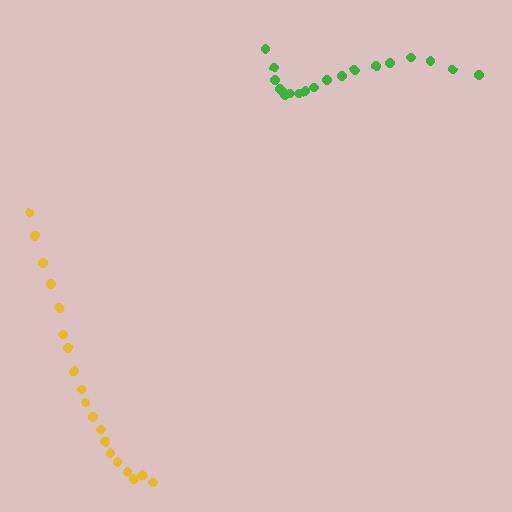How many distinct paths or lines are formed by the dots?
There are 2 distinct paths.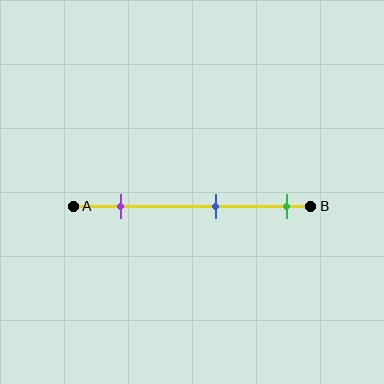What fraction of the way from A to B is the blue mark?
The blue mark is approximately 60% (0.6) of the way from A to B.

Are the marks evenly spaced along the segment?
Yes, the marks are approximately evenly spaced.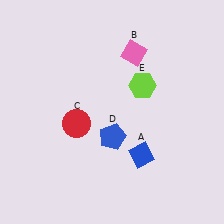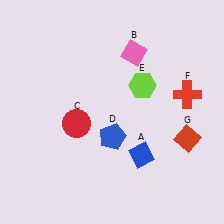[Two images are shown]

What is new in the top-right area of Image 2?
A red cross (F) was added in the top-right area of Image 2.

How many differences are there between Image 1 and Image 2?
There are 2 differences between the two images.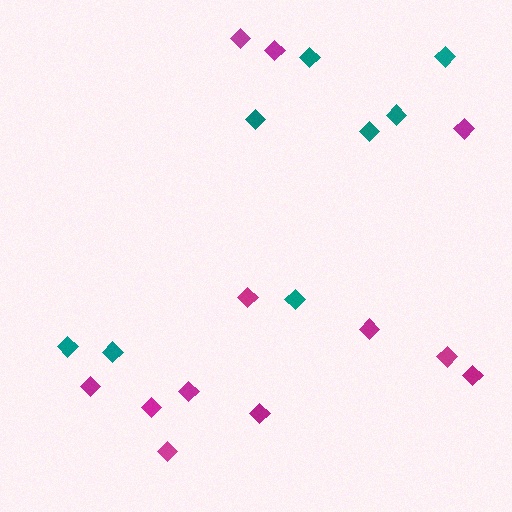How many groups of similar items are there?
There are 2 groups: one group of magenta diamonds (12) and one group of teal diamonds (8).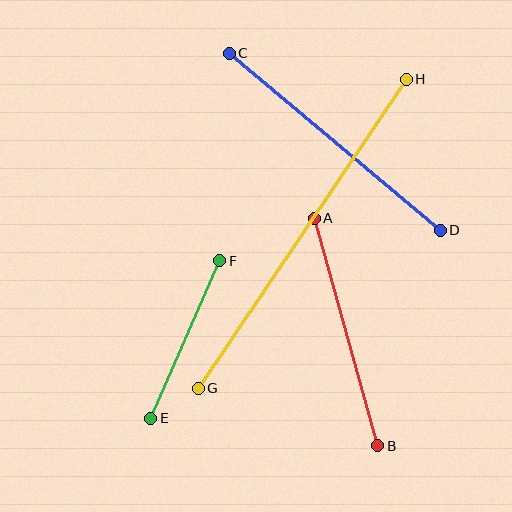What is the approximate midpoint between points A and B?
The midpoint is at approximately (346, 332) pixels.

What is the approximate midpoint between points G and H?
The midpoint is at approximately (302, 234) pixels.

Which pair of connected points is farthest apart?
Points G and H are farthest apart.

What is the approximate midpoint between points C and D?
The midpoint is at approximately (335, 142) pixels.